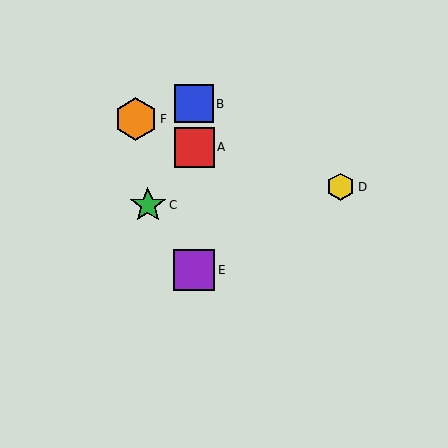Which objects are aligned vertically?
Objects A, B, E are aligned vertically.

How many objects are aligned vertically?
3 objects (A, B, E) are aligned vertically.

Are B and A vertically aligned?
Yes, both are at x≈194.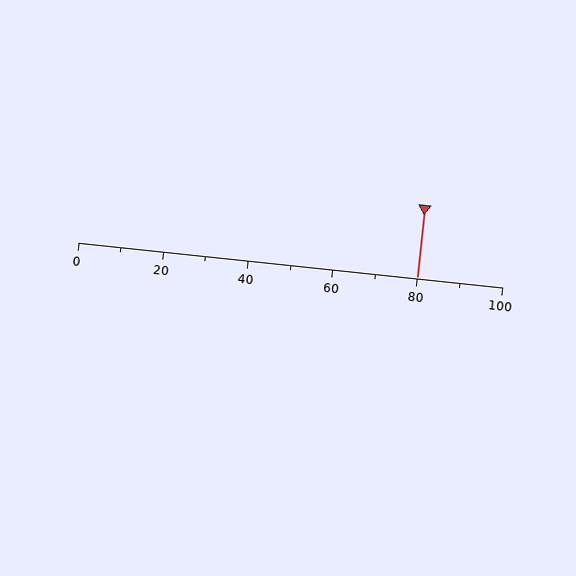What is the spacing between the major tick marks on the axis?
The major ticks are spaced 20 apart.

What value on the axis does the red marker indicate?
The marker indicates approximately 80.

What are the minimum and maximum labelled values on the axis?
The axis runs from 0 to 100.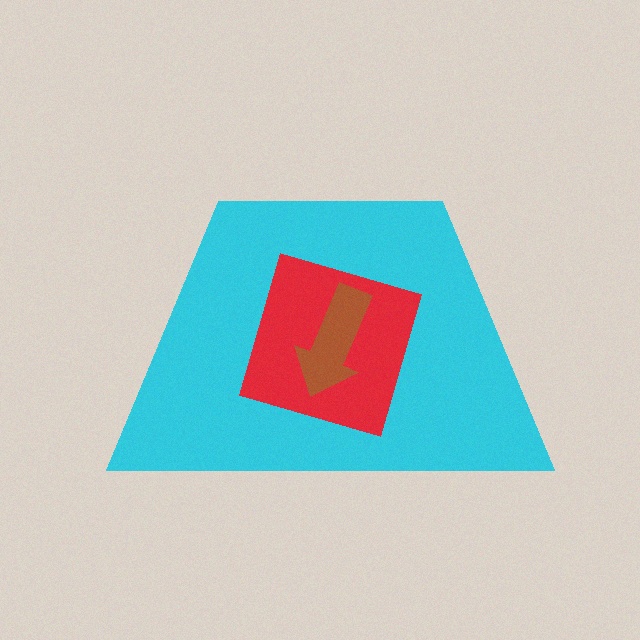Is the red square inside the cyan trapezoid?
Yes.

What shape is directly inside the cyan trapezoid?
The red square.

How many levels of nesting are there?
3.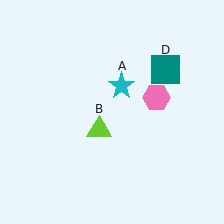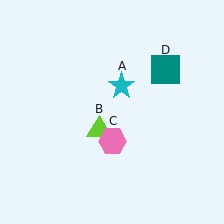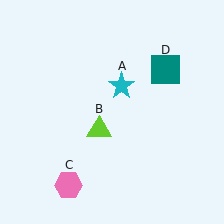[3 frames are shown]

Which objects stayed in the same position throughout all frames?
Cyan star (object A) and lime triangle (object B) and teal square (object D) remained stationary.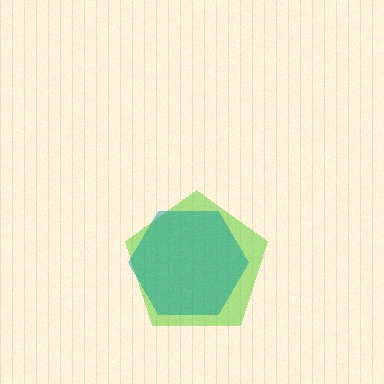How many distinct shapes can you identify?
There are 2 distinct shapes: a lime pentagon, a teal hexagon.